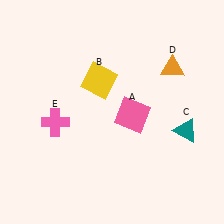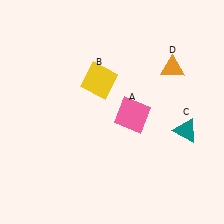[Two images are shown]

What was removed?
The pink cross (E) was removed in Image 2.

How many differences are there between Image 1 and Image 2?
There is 1 difference between the two images.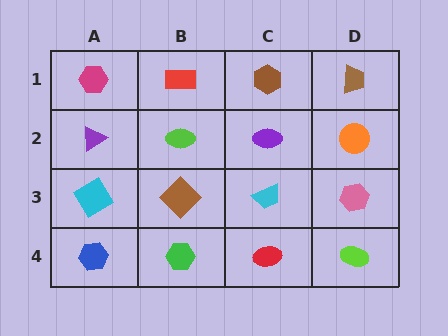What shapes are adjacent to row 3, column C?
A purple ellipse (row 2, column C), a red ellipse (row 4, column C), a brown diamond (row 3, column B), a pink hexagon (row 3, column D).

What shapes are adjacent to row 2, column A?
A magenta hexagon (row 1, column A), a cyan diamond (row 3, column A), a lime ellipse (row 2, column B).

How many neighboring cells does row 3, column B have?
4.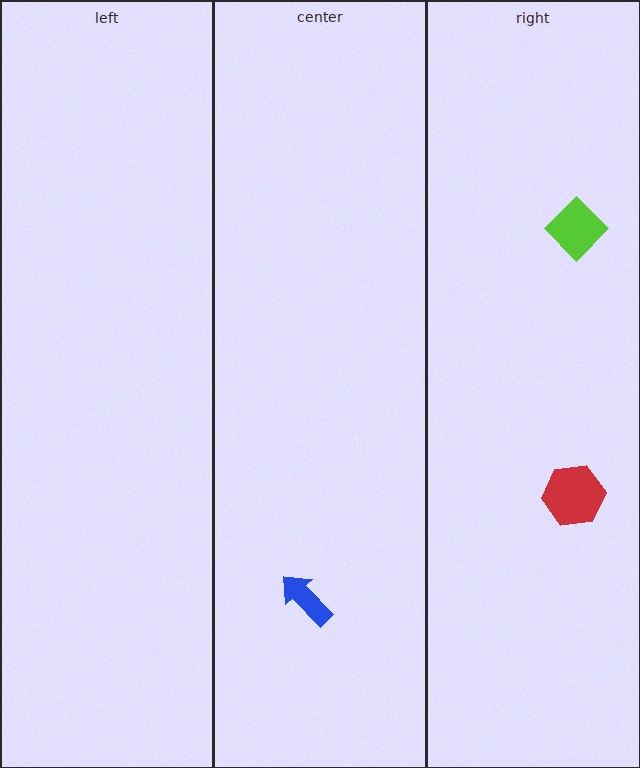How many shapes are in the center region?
1.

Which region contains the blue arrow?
The center region.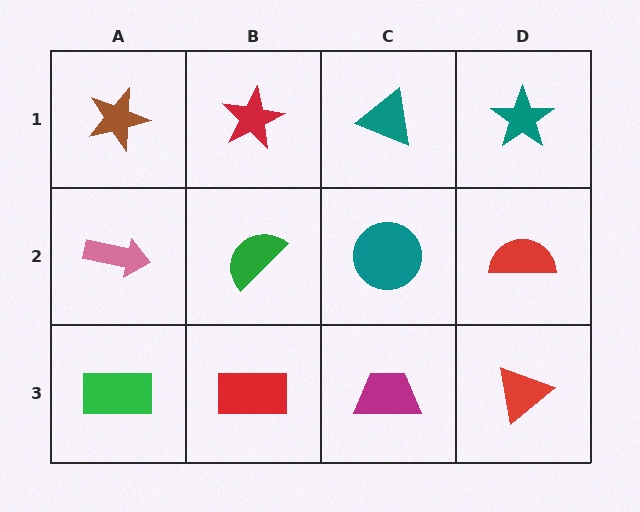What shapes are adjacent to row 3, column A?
A pink arrow (row 2, column A), a red rectangle (row 3, column B).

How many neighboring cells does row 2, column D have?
3.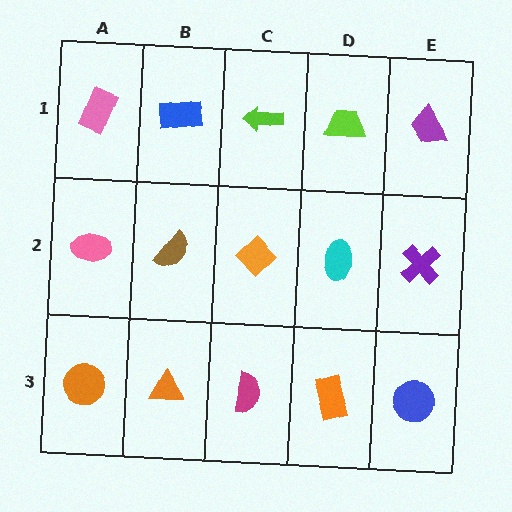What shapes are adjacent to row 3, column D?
A cyan ellipse (row 2, column D), a magenta semicircle (row 3, column C), a blue circle (row 3, column E).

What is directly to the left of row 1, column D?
A lime arrow.